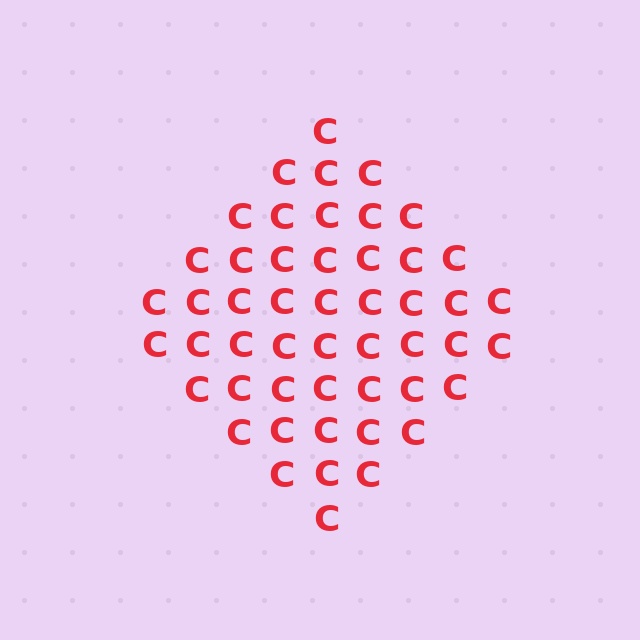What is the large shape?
The large shape is a diamond.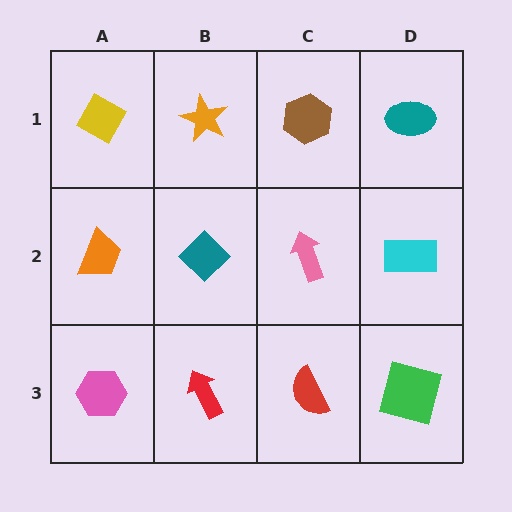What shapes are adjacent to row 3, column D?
A cyan rectangle (row 2, column D), a red semicircle (row 3, column C).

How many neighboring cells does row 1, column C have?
3.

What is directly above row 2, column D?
A teal ellipse.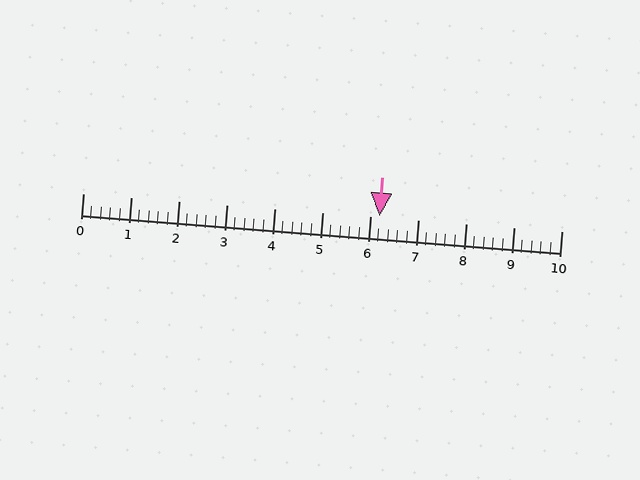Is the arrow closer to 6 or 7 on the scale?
The arrow is closer to 6.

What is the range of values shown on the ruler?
The ruler shows values from 0 to 10.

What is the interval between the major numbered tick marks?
The major tick marks are spaced 1 units apart.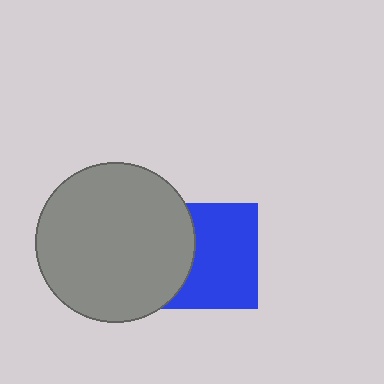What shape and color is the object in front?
The object in front is a gray circle.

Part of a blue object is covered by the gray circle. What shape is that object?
It is a square.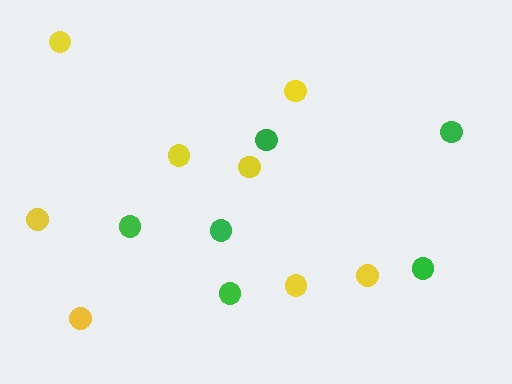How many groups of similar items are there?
There are 2 groups: one group of green circles (6) and one group of yellow circles (8).